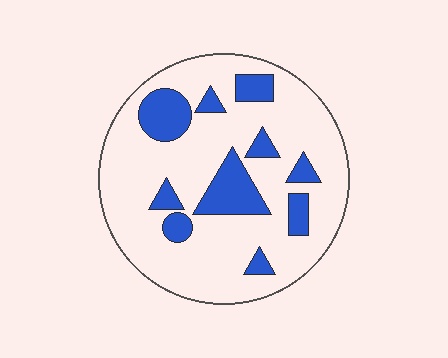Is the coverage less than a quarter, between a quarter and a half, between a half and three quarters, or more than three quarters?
Less than a quarter.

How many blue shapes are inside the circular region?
10.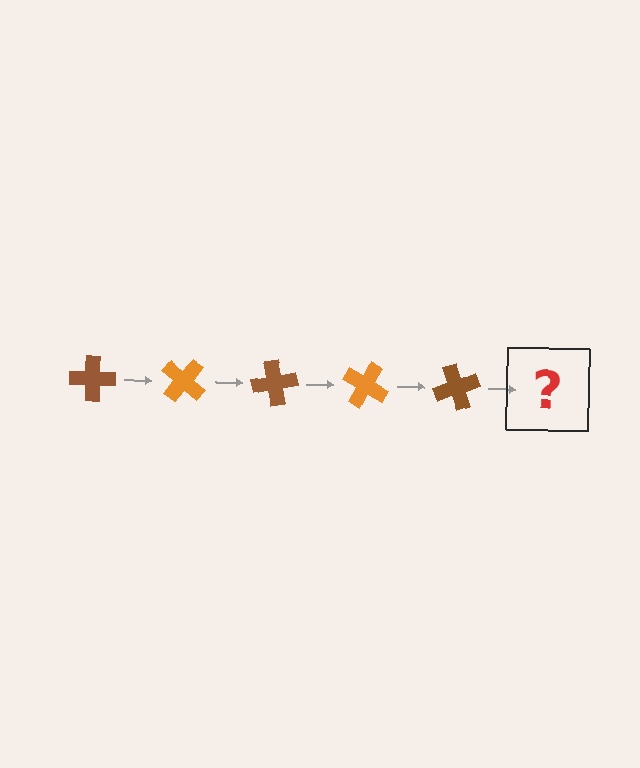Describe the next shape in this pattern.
It should be an orange cross, rotated 200 degrees from the start.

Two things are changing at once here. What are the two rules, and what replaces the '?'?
The two rules are that it rotates 40 degrees each step and the color cycles through brown and orange. The '?' should be an orange cross, rotated 200 degrees from the start.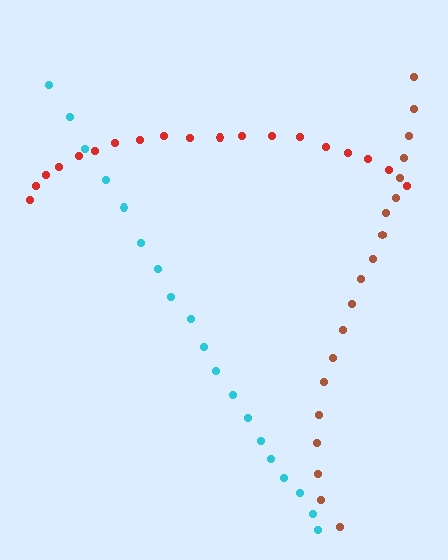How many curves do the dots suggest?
There are 3 distinct paths.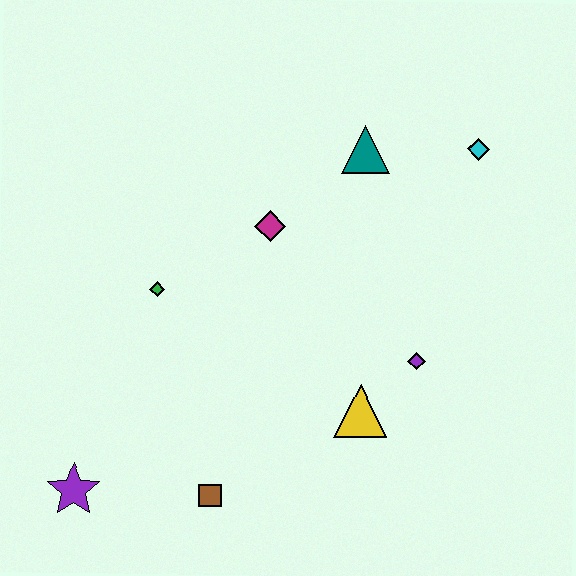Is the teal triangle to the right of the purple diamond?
No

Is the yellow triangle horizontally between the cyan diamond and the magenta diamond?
Yes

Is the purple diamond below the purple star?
No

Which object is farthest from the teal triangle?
The purple star is farthest from the teal triangle.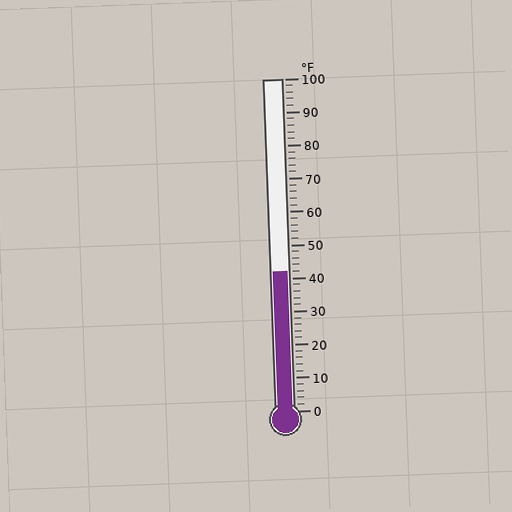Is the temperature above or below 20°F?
The temperature is above 20°F.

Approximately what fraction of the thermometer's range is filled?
The thermometer is filled to approximately 40% of its range.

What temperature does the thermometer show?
The thermometer shows approximately 42°F.